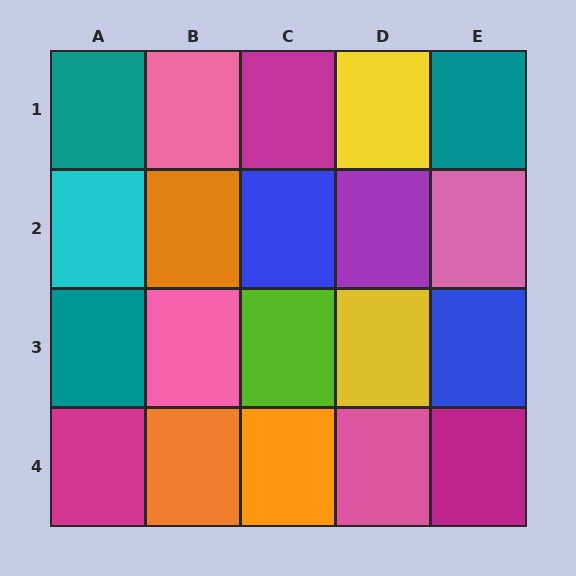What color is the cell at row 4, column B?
Orange.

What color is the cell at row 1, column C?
Magenta.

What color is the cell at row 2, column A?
Cyan.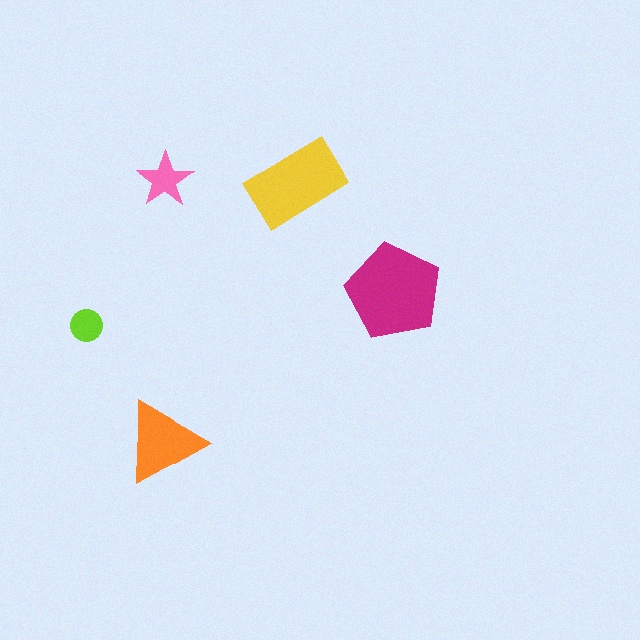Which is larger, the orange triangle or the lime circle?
The orange triangle.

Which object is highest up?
The pink star is topmost.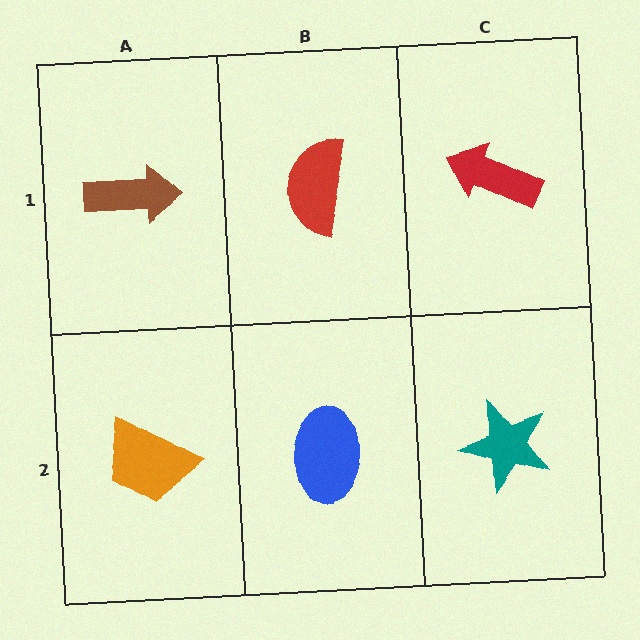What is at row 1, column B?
A red semicircle.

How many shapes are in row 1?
3 shapes.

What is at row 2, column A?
An orange trapezoid.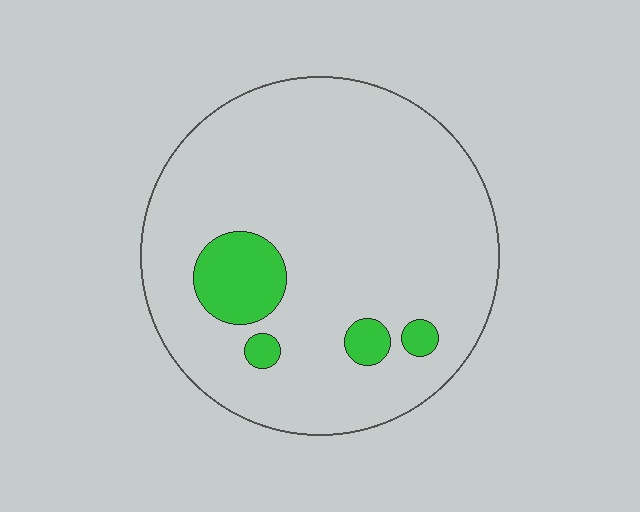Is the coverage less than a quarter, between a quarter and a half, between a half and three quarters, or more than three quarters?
Less than a quarter.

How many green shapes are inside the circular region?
4.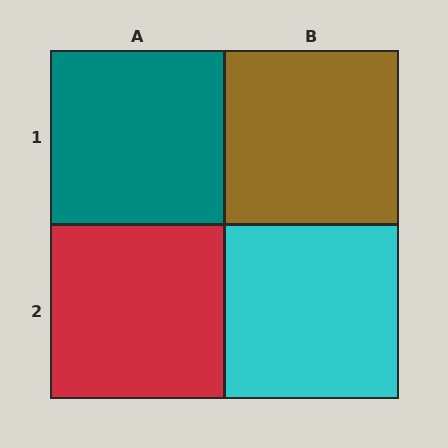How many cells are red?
1 cell is red.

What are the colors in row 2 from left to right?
Red, cyan.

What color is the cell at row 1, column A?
Teal.